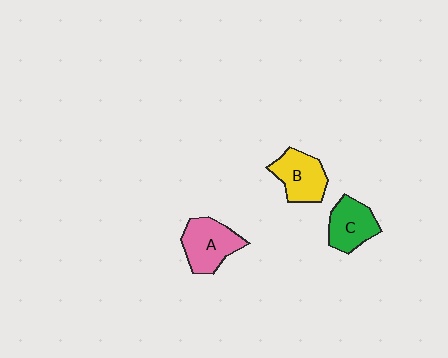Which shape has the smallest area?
Shape C (green).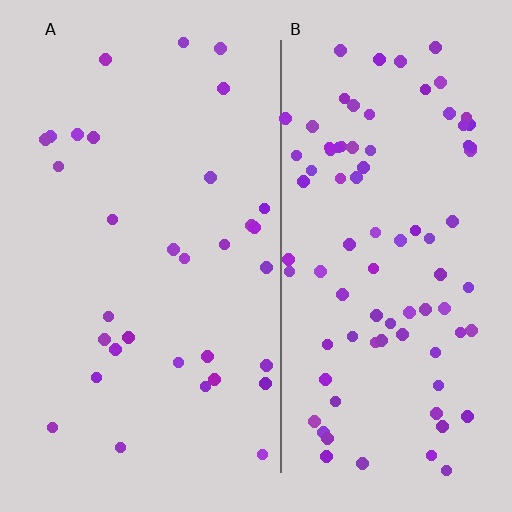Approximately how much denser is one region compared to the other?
Approximately 2.7× — region B over region A.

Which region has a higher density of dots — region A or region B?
B (the right).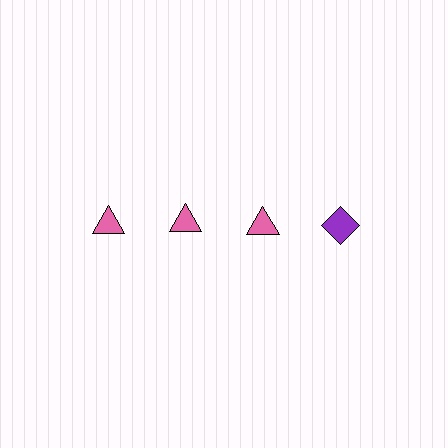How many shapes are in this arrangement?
There are 4 shapes arranged in a grid pattern.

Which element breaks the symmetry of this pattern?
The purple diamond in the top row, second from right column breaks the symmetry. All other shapes are pink triangles.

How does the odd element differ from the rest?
It differs in both color (purple instead of pink) and shape (diamond instead of triangle).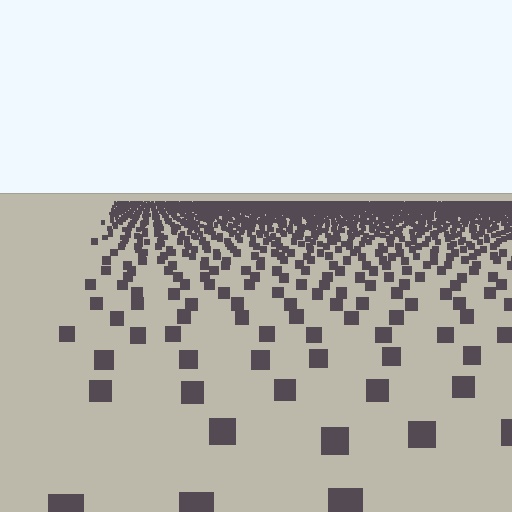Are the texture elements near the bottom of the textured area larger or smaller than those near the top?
Larger. Near the bottom, elements are closer to the viewer and appear at a bigger on-screen size.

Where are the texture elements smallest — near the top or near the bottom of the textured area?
Near the top.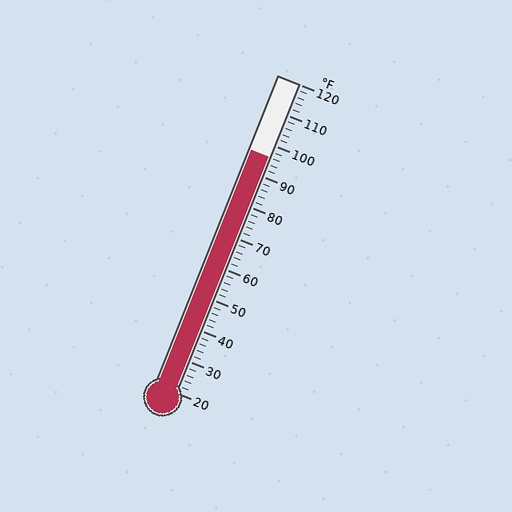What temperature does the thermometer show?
The thermometer shows approximately 96°F.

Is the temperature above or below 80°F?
The temperature is above 80°F.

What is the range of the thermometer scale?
The thermometer scale ranges from 20°F to 120°F.